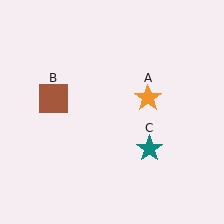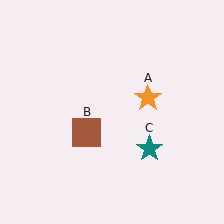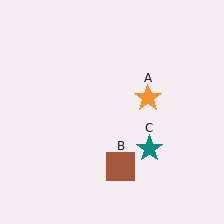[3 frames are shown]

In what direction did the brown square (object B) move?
The brown square (object B) moved down and to the right.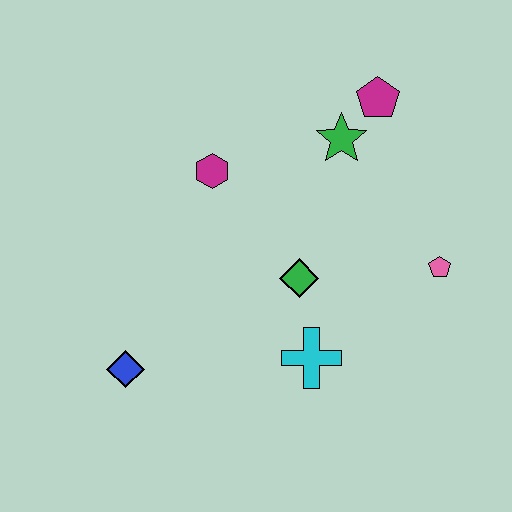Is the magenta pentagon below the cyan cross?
No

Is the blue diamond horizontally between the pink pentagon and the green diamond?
No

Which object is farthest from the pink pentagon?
The blue diamond is farthest from the pink pentagon.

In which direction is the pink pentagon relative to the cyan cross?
The pink pentagon is to the right of the cyan cross.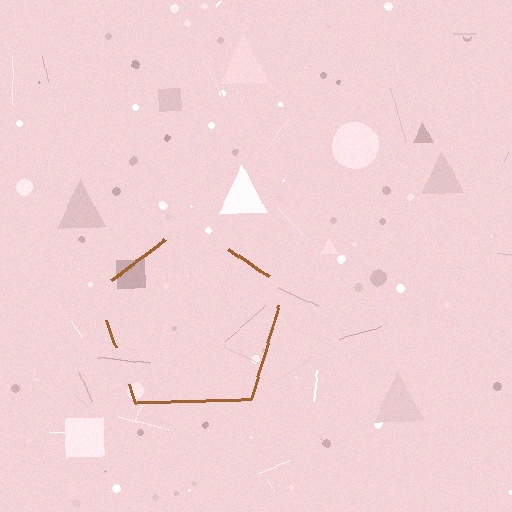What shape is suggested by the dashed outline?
The dashed outline suggests a pentagon.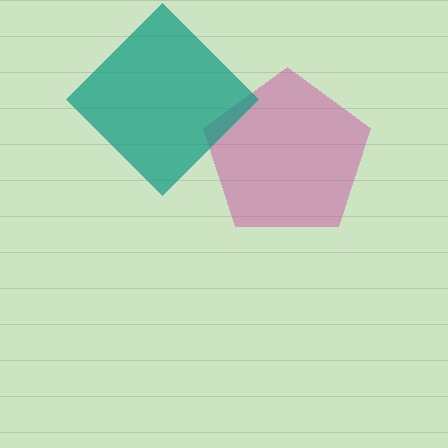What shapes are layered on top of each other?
The layered shapes are: a magenta pentagon, a teal diamond.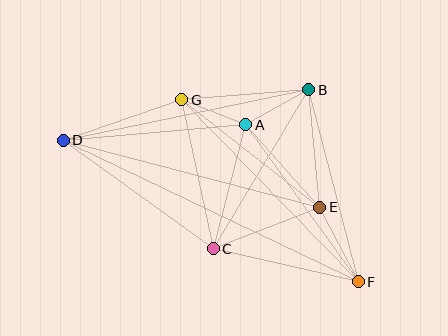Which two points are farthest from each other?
Points D and F are farthest from each other.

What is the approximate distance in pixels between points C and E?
The distance between C and E is approximately 115 pixels.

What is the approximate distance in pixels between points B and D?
The distance between B and D is approximately 250 pixels.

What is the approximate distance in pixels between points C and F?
The distance between C and F is approximately 149 pixels.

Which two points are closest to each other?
Points A and G are closest to each other.